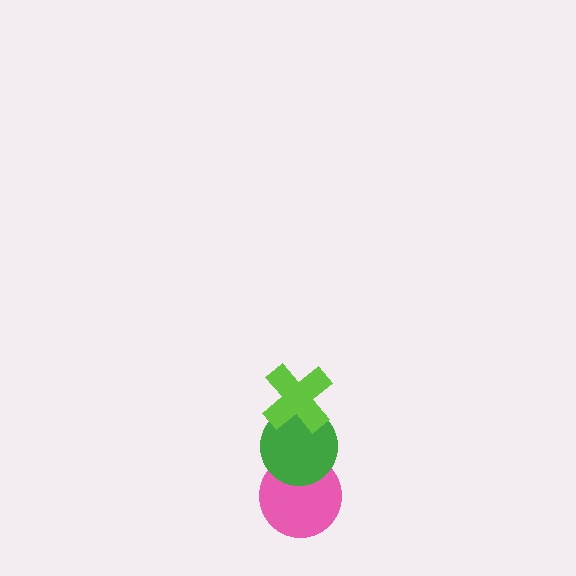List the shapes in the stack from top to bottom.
From top to bottom: the lime cross, the green circle, the pink circle.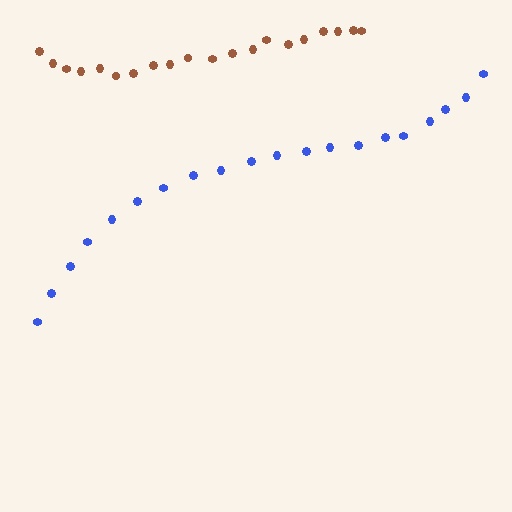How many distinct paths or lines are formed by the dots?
There are 2 distinct paths.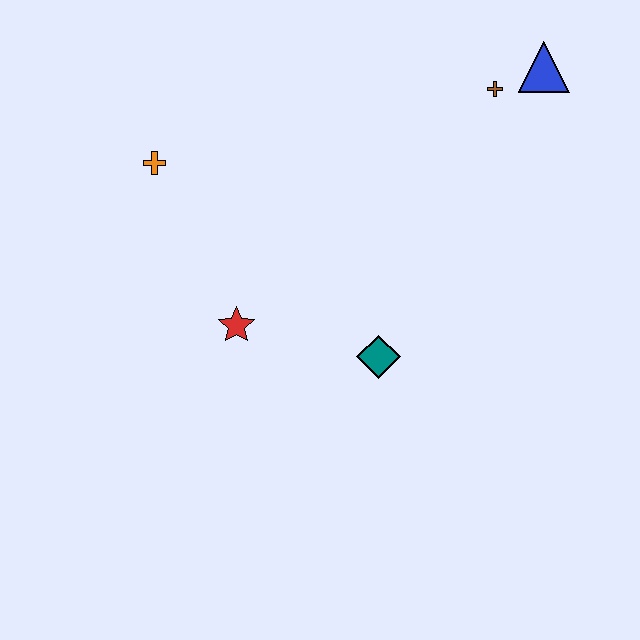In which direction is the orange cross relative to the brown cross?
The orange cross is to the left of the brown cross.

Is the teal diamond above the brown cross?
No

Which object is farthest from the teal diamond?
The blue triangle is farthest from the teal diamond.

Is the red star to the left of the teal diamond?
Yes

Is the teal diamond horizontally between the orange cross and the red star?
No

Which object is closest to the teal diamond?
The red star is closest to the teal diamond.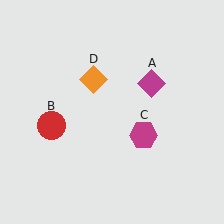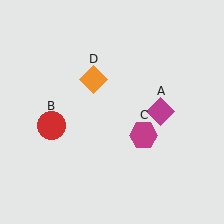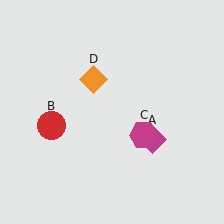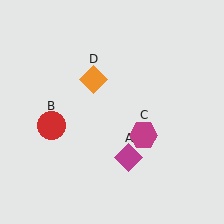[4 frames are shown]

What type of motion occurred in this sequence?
The magenta diamond (object A) rotated clockwise around the center of the scene.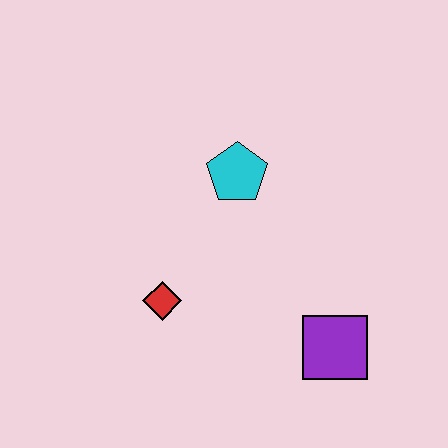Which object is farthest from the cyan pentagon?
The purple square is farthest from the cyan pentagon.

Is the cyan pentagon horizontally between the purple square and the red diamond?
Yes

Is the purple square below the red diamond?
Yes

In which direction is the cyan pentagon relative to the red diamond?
The cyan pentagon is above the red diamond.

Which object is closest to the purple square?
The red diamond is closest to the purple square.